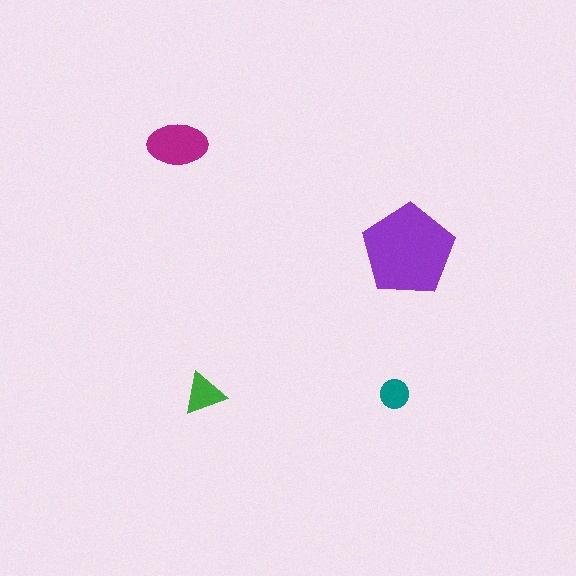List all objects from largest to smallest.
The purple pentagon, the magenta ellipse, the green triangle, the teal circle.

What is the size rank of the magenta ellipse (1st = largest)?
2nd.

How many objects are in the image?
There are 4 objects in the image.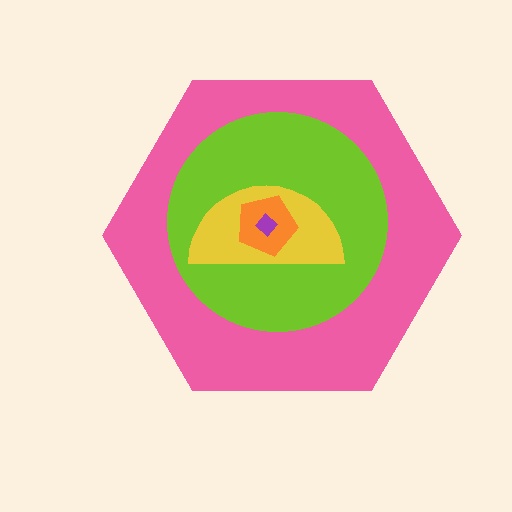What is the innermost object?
The purple diamond.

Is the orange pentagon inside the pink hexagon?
Yes.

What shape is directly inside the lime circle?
The yellow semicircle.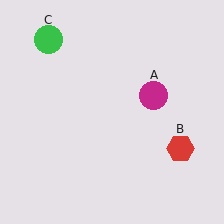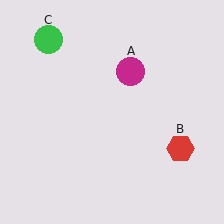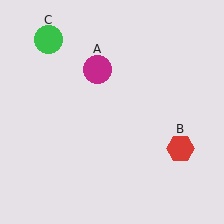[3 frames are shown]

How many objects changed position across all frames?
1 object changed position: magenta circle (object A).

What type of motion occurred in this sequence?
The magenta circle (object A) rotated counterclockwise around the center of the scene.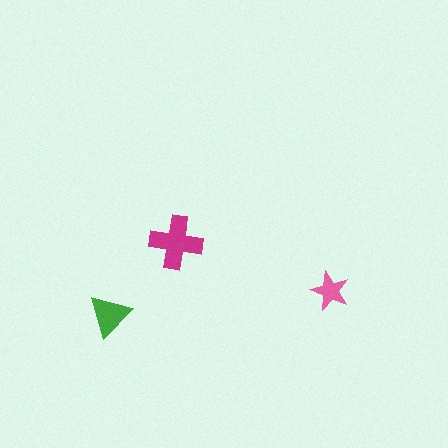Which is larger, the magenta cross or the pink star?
The magenta cross.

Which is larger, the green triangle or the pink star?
The green triangle.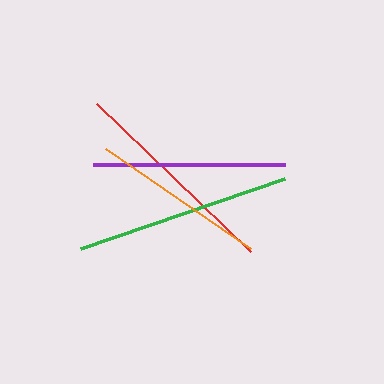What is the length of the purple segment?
The purple segment is approximately 192 pixels long.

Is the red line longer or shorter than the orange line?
The red line is longer than the orange line.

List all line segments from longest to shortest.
From longest to shortest: green, red, purple, orange.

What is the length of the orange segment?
The orange segment is approximately 176 pixels long.